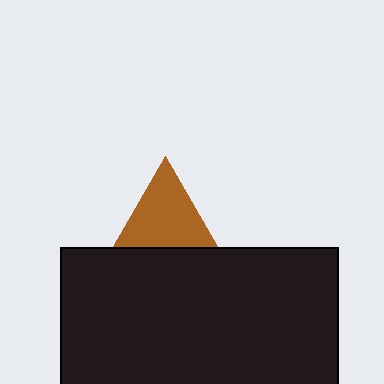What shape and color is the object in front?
The object in front is a black rectangle.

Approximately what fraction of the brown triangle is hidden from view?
Roughly 39% of the brown triangle is hidden behind the black rectangle.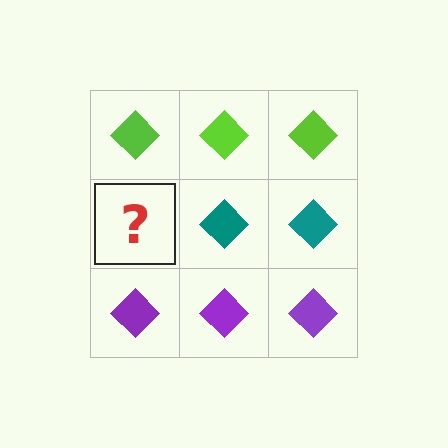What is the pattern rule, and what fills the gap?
The rule is that each row has a consistent color. The gap should be filled with a teal diamond.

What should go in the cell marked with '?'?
The missing cell should contain a teal diamond.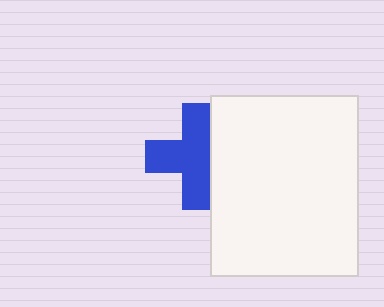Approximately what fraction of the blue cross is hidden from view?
Roughly 31% of the blue cross is hidden behind the white rectangle.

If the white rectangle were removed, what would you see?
You would see the complete blue cross.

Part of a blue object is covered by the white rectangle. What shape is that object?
It is a cross.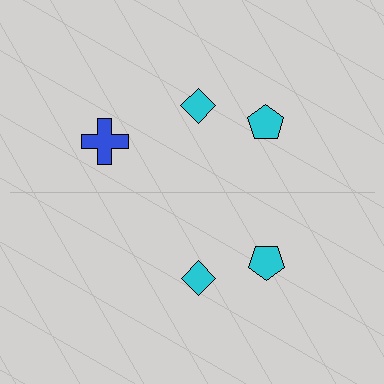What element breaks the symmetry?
A blue cross is missing from the bottom side.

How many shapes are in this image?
There are 5 shapes in this image.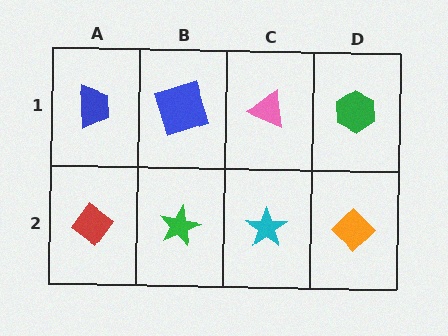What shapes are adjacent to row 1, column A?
A red diamond (row 2, column A), a blue square (row 1, column B).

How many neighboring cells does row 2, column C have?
3.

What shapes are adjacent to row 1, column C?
A cyan star (row 2, column C), a blue square (row 1, column B), a green hexagon (row 1, column D).